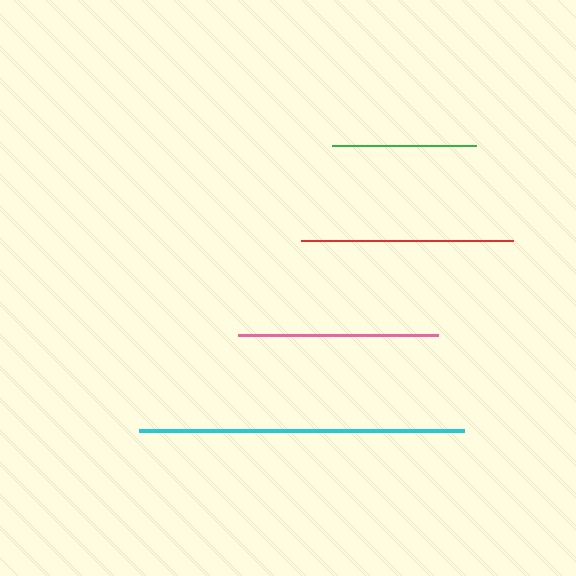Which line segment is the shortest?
The green line is the shortest at approximately 144 pixels.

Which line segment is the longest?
The cyan line is the longest at approximately 325 pixels.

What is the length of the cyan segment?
The cyan segment is approximately 325 pixels long.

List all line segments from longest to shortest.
From longest to shortest: cyan, red, pink, green.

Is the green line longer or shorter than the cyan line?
The cyan line is longer than the green line.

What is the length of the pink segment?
The pink segment is approximately 200 pixels long.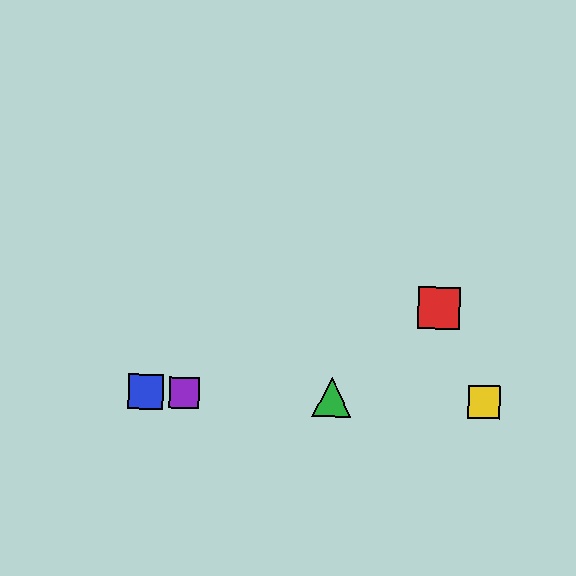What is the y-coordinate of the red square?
The red square is at y≈308.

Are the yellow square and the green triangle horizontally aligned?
Yes, both are at y≈402.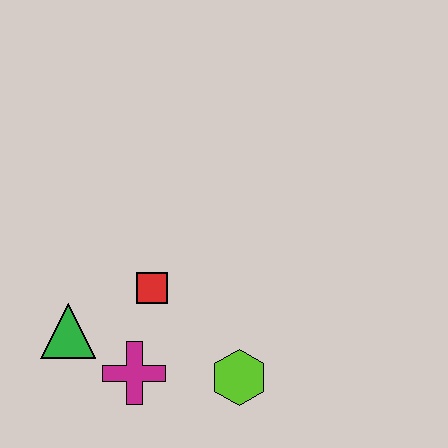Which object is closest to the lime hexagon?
The magenta cross is closest to the lime hexagon.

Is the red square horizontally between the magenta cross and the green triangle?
No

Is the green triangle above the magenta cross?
Yes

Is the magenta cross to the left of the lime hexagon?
Yes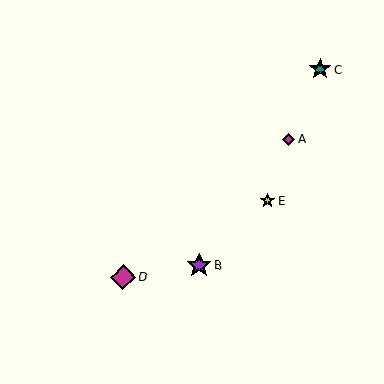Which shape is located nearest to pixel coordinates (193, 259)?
The purple star (labeled B) at (199, 266) is nearest to that location.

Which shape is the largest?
The magenta diamond (labeled D) is the largest.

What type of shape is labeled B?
Shape B is a purple star.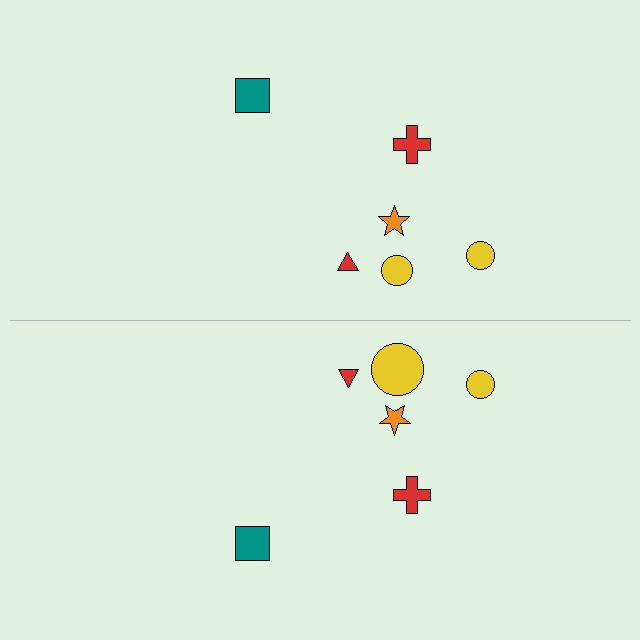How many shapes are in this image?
There are 12 shapes in this image.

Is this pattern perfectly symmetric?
No, the pattern is not perfectly symmetric. The yellow circle on the bottom side has a different size than its mirror counterpart.